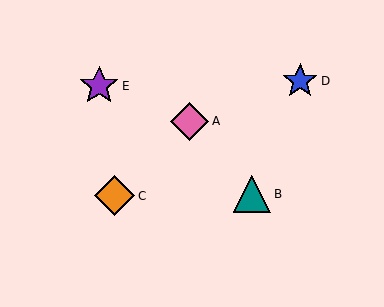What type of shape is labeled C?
Shape C is an orange diamond.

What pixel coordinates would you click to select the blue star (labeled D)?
Click at (300, 81) to select the blue star D.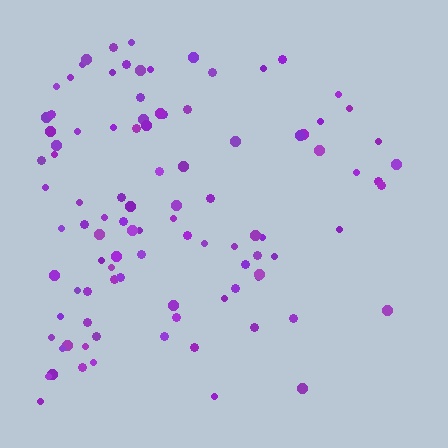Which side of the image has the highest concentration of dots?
The left.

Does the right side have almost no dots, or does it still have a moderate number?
Still a moderate number, just noticeably fewer than the left.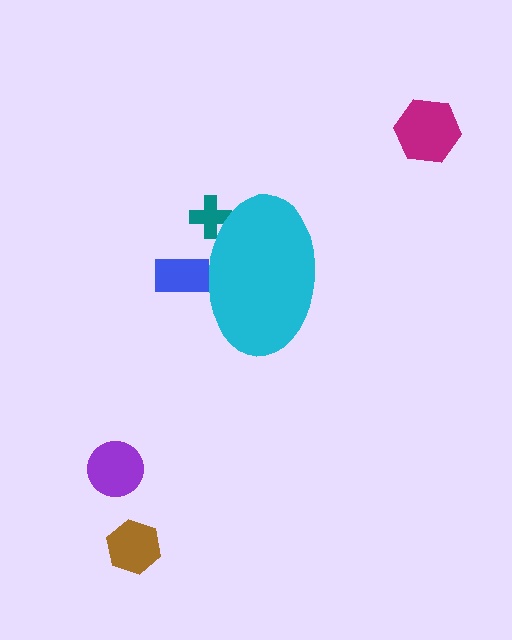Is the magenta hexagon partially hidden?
No, the magenta hexagon is fully visible.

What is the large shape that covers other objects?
A cyan ellipse.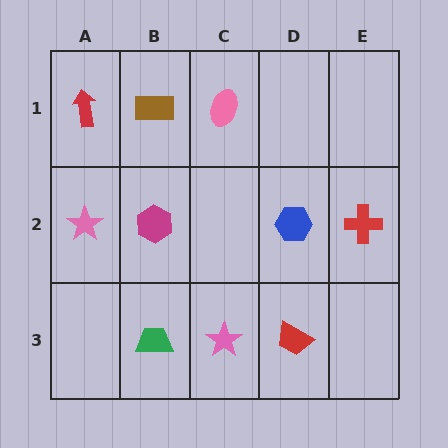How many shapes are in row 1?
3 shapes.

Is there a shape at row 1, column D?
No, that cell is empty.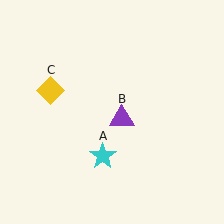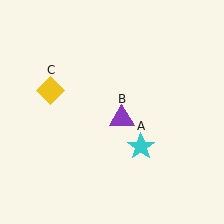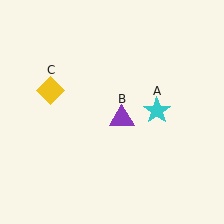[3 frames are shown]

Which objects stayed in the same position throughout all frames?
Purple triangle (object B) and yellow diamond (object C) remained stationary.